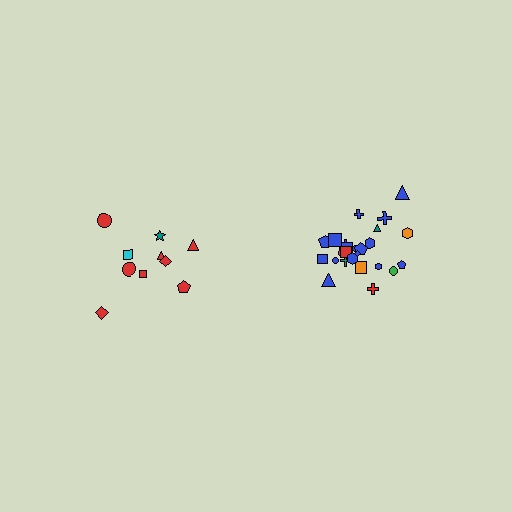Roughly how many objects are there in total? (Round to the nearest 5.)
Roughly 35 objects in total.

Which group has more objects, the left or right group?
The right group.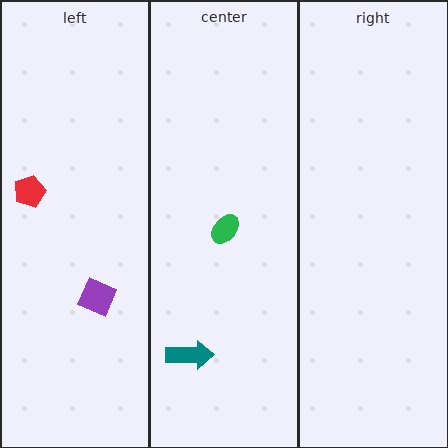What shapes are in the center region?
The green ellipse, the teal arrow.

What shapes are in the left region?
The purple diamond, the red pentagon.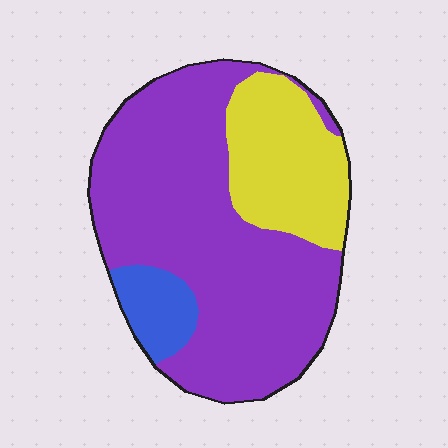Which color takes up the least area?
Blue, at roughly 10%.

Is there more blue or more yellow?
Yellow.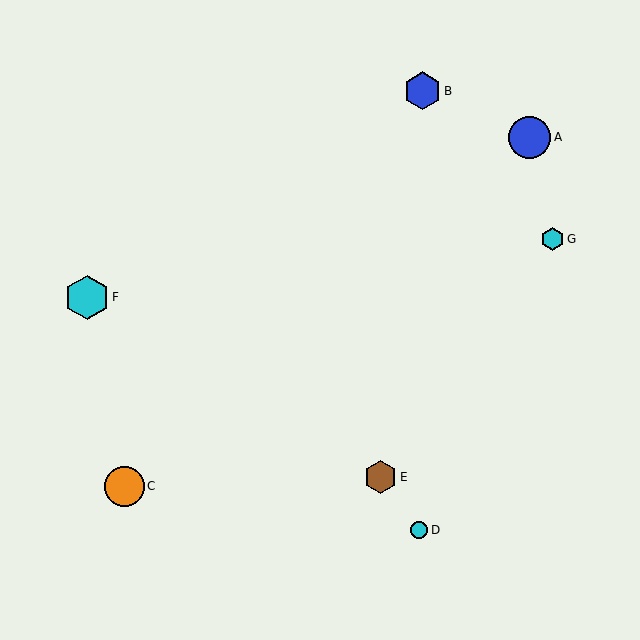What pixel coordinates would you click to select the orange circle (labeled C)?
Click at (124, 486) to select the orange circle C.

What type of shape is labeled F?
Shape F is a cyan hexagon.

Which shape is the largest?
The cyan hexagon (labeled F) is the largest.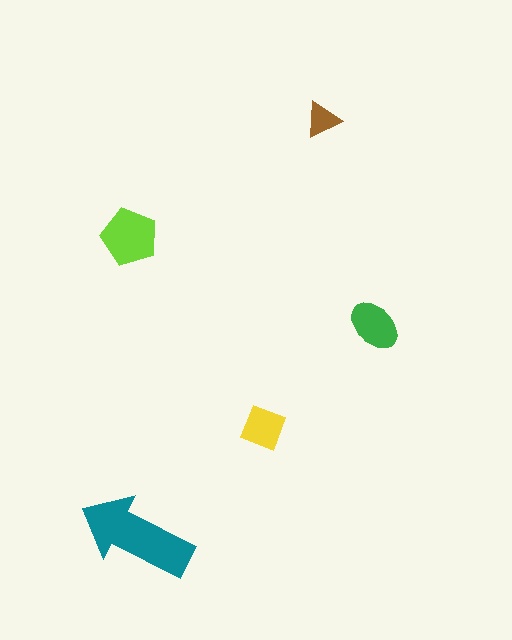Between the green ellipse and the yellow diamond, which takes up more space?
The green ellipse.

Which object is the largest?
The teal arrow.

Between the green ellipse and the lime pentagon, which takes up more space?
The lime pentagon.